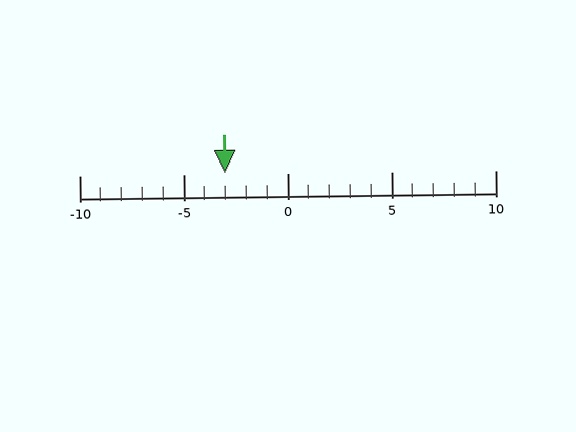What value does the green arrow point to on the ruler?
The green arrow points to approximately -3.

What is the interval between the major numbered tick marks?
The major tick marks are spaced 5 units apart.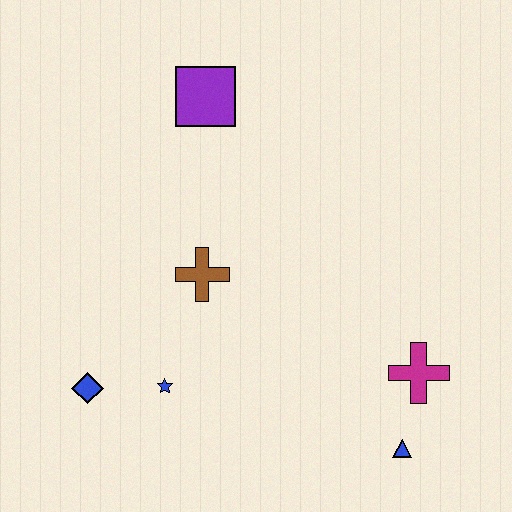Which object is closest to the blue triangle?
The magenta cross is closest to the blue triangle.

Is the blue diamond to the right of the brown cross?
No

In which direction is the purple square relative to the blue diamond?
The purple square is above the blue diamond.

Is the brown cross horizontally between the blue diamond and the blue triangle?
Yes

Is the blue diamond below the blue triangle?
No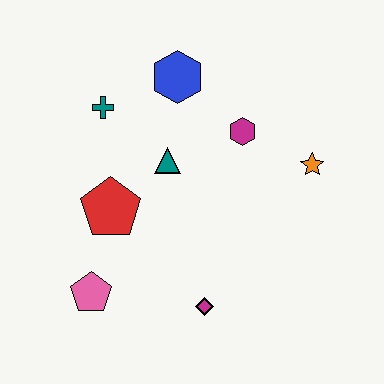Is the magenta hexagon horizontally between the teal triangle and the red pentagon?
No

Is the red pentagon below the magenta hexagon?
Yes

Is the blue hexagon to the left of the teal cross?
No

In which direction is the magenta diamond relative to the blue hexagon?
The magenta diamond is below the blue hexagon.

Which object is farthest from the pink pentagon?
The orange star is farthest from the pink pentagon.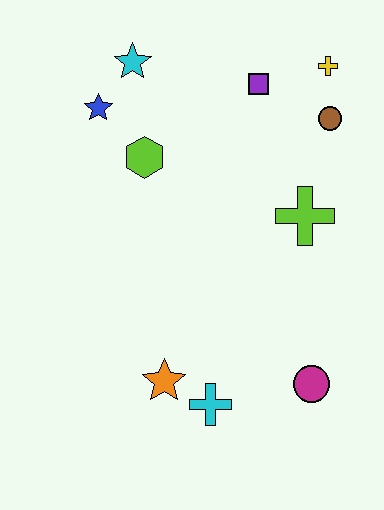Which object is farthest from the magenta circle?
The cyan star is farthest from the magenta circle.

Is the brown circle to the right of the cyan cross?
Yes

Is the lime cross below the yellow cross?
Yes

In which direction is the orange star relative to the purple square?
The orange star is below the purple square.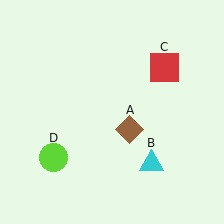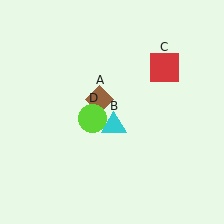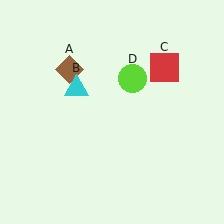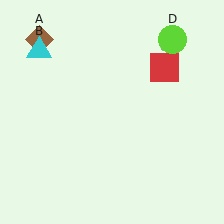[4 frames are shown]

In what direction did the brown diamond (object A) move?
The brown diamond (object A) moved up and to the left.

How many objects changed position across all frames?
3 objects changed position: brown diamond (object A), cyan triangle (object B), lime circle (object D).